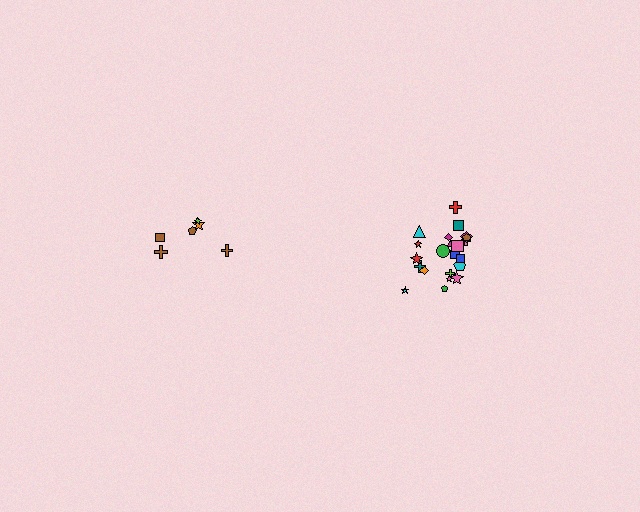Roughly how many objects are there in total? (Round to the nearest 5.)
Roughly 30 objects in total.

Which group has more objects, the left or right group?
The right group.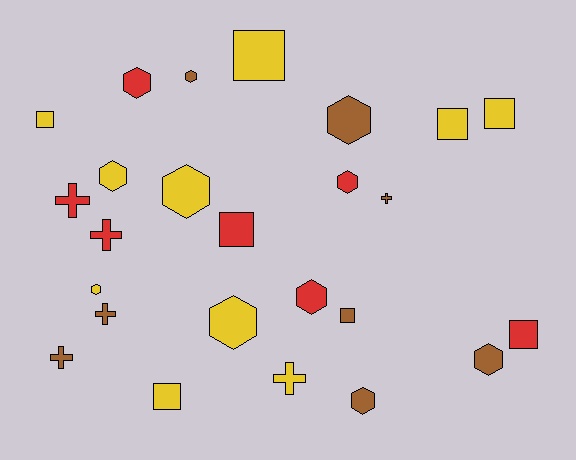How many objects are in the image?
There are 25 objects.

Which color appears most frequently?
Yellow, with 10 objects.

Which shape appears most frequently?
Hexagon, with 11 objects.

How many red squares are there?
There are 2 red squares.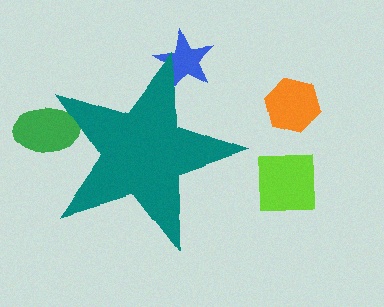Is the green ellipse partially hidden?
Yes, the green ellipse is partially hidden behind the teal star.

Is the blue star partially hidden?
Yes, the blue star is partially hidden behind the teal star.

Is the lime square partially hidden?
No, the lime square is fully visible.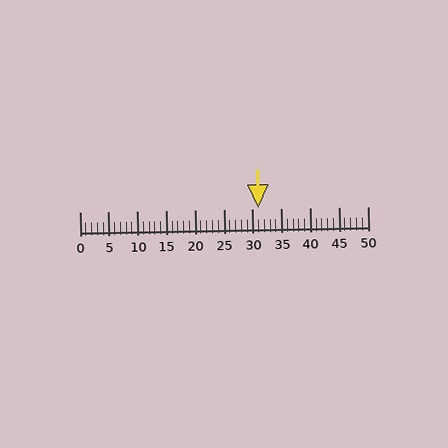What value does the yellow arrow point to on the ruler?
The yellow arrow points to approximately 31.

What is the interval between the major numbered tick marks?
The major tick marks are spaced 5 units apart.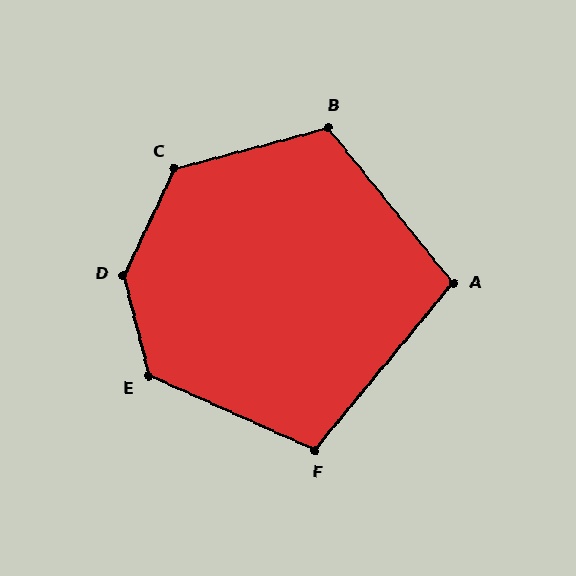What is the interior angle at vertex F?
Approximately 105 degrees (obtuse).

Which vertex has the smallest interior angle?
A, at approximately 102 degrees.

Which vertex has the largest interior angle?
D, at approximately 141 degrees.